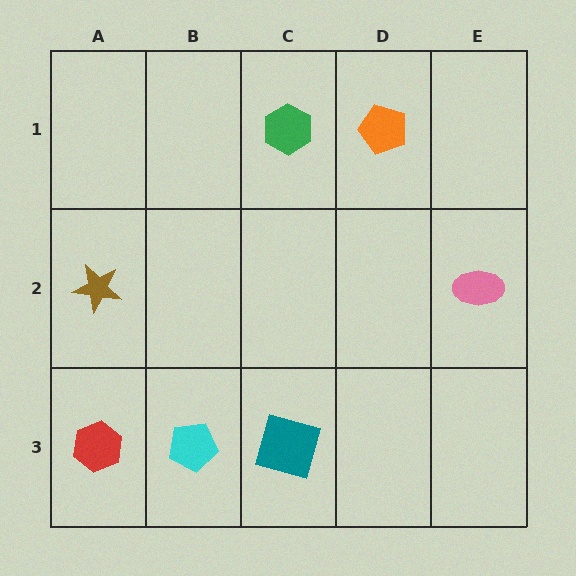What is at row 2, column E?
A pink ellipse.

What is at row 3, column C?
A teal square.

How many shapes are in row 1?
2 shapes.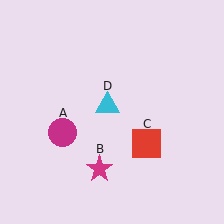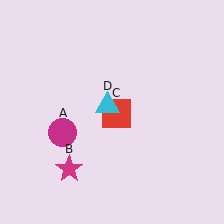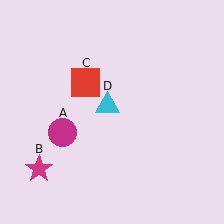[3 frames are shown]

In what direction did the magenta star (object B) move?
The magenta star (object B) moved left.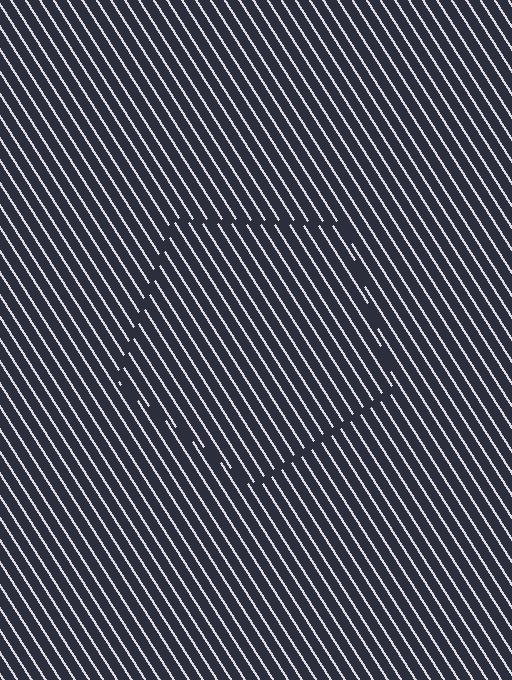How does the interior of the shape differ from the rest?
The interior of the shape contains the same grating, shifted by half a period — the contour is defined by the phase discontinuity where line-ends from the inner and outer gratings abut.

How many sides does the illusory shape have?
5 sides — the line-ends trace a pentagon.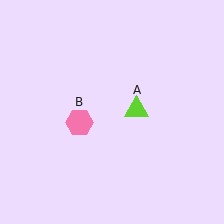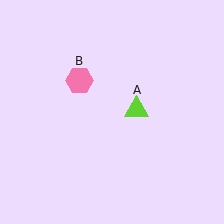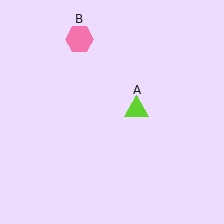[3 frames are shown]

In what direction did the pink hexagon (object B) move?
The pink hexagon (object B) moved up.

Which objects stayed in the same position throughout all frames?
Lime triangle (object A) remained stationary.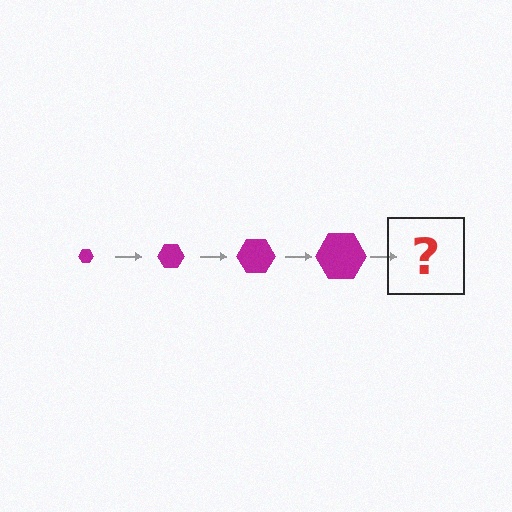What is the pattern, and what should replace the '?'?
The pattern is that the hexagon gets progressively larger each step. The '?' should be a magenta hexagon, larger than the previous one.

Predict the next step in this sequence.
The next step is a magenta hexagon, larger than the previous one.